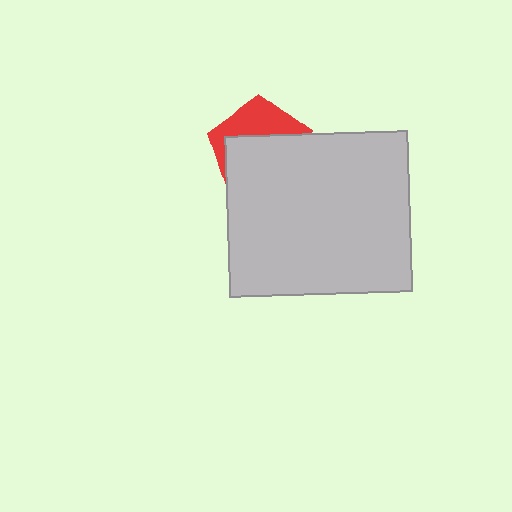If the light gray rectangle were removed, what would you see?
You would see the complete red pentagon.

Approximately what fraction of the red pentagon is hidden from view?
Roughly 63% of the red pentagon is hidden behind the light gray rectangle.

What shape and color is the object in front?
The object in front is a light gray rectangle.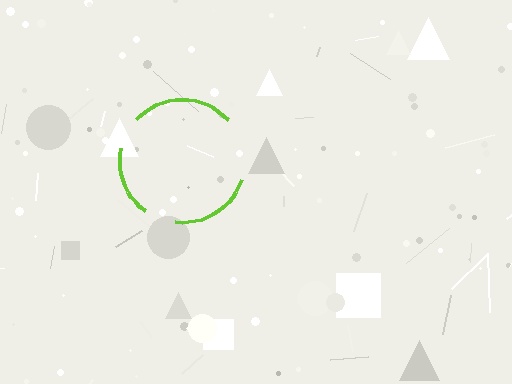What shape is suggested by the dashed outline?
The dashed outline suggests a circle.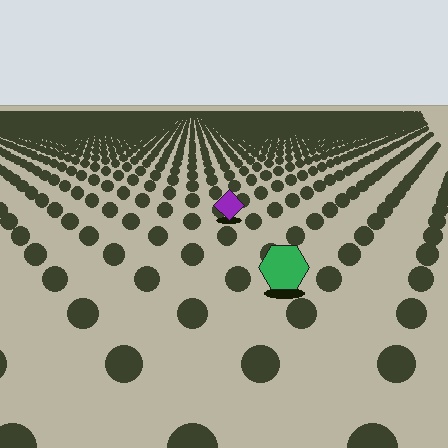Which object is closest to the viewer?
The green hexagon is closest. The texture marks near it are larger and more spread out.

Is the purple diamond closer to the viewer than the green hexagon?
No. The green hexagon is closer — you can tell from the texture gradient: the ground texture is coarser near it.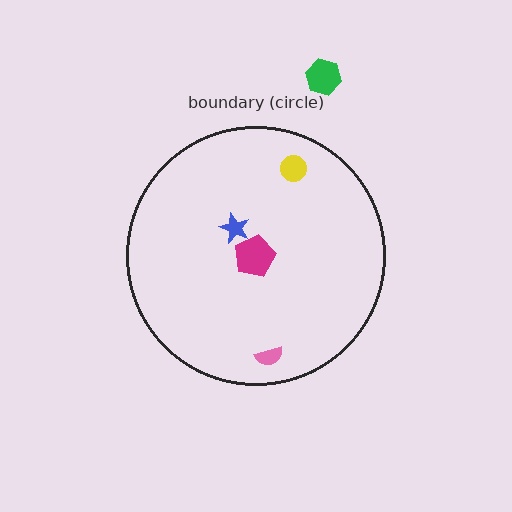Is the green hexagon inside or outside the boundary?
Outside.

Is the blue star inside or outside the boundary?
Inside.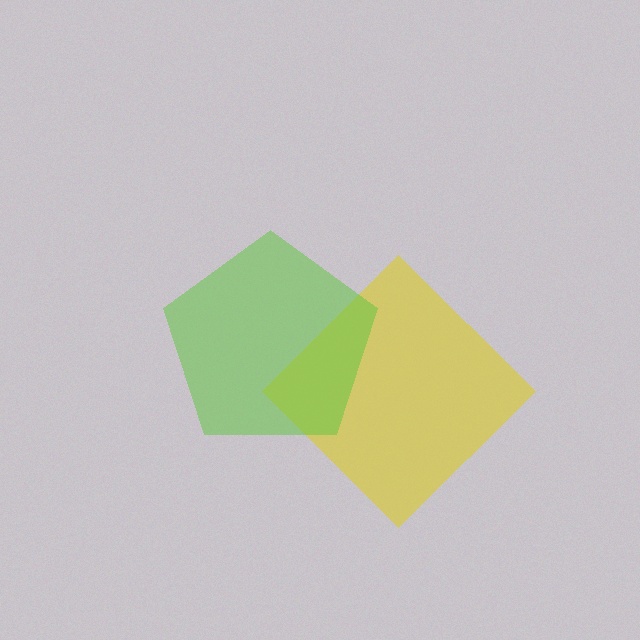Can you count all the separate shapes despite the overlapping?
Yes, there are 2 separate shapes.